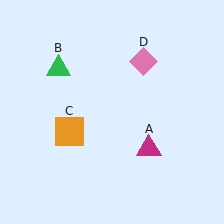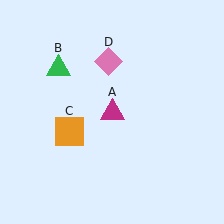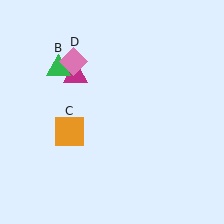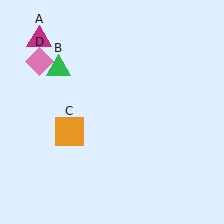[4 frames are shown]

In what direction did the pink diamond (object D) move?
The pink diamond (object D) moved left.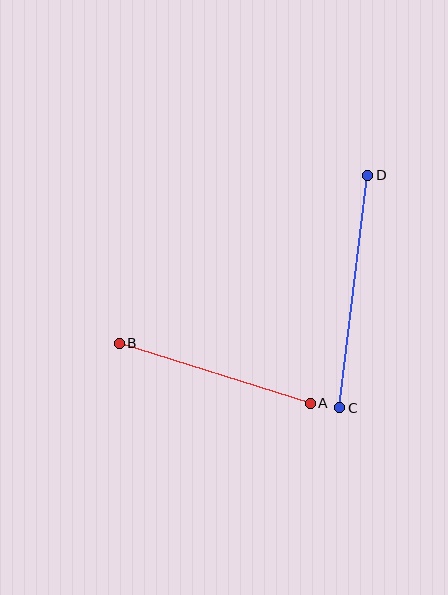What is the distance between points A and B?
The distance is approximately 200 pixels.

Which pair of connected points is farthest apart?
Points C and D are farthest apart.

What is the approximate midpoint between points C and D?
The midpoint is at approximately (354, 292) pixels.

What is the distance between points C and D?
The distance is approximately 234 pixels.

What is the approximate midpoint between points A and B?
The midpoint is at approximately (215, 373) pixels.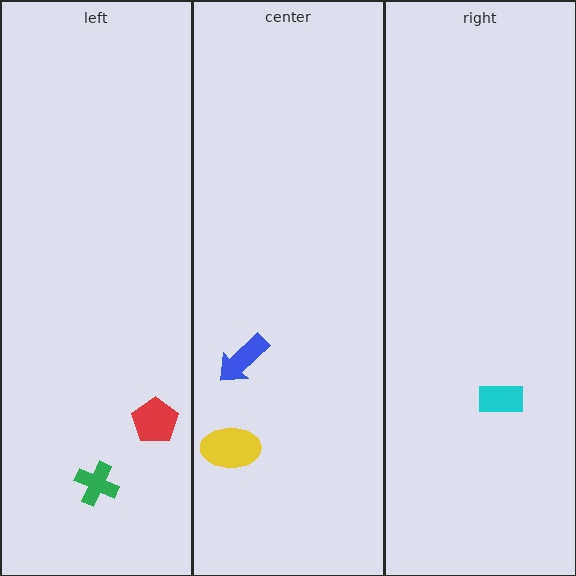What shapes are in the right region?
The cyan rectangle.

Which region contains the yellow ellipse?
The center region.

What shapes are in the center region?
The blue arrow, the yellow ellipse.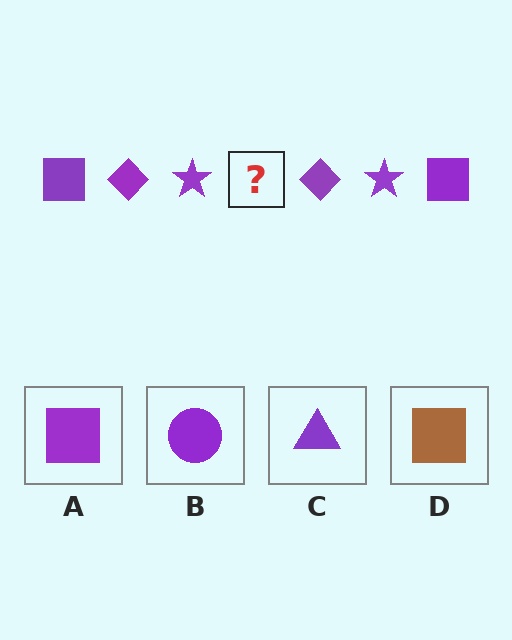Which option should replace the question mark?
Option A.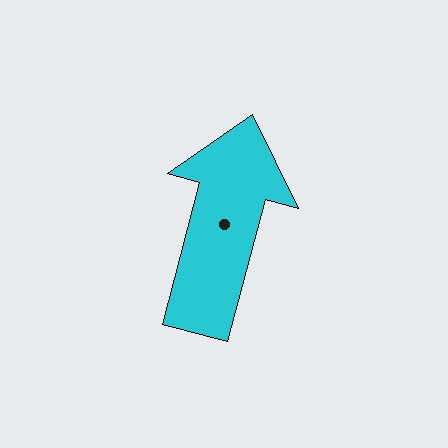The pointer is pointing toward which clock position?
Roughly 12 o'clock.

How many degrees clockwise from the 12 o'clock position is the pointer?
Approximately 15 degrees.